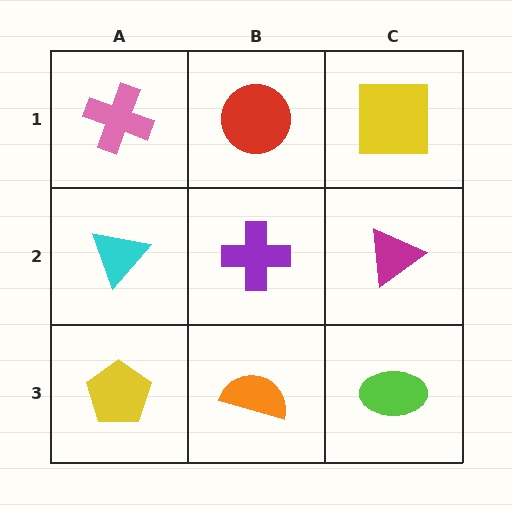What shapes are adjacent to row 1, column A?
A cyan triangle (row 2, column A), a red circle (row 1, column B).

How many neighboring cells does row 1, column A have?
2.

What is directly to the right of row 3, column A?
An orange semicircle.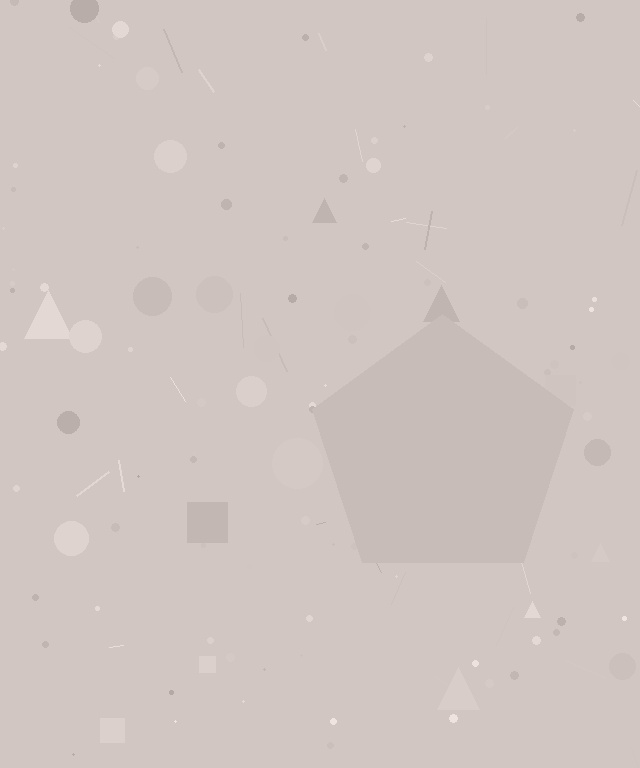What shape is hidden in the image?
A pentagon is hidden in the image.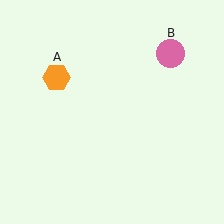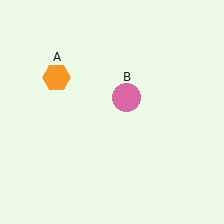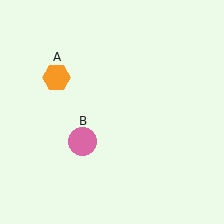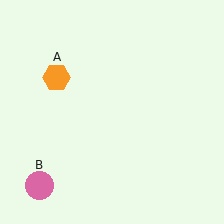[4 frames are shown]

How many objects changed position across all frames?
1 object changed position: pink circle (object B).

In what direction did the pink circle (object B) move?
The pink circle (object B) moved down and to the left.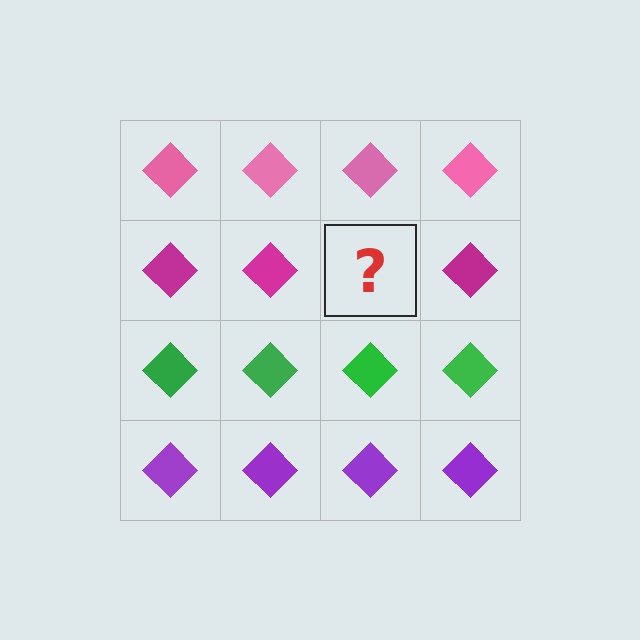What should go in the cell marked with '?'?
The missing cell should contain a magenta diamond.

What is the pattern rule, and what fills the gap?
The rule is that each row has a consistent color. The gap should be filled with a magenta diamond.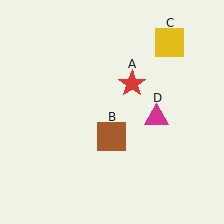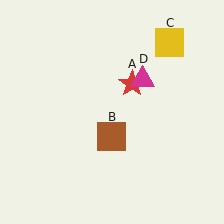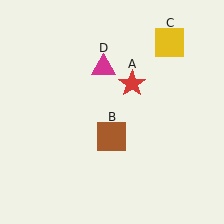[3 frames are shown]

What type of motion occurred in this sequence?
The magenta triangle (object D) rotated counterclockwise around the center of the scene.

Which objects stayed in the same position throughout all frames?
Red star (object A) and brown square (object B) and yellow square (object C) remained stationary.